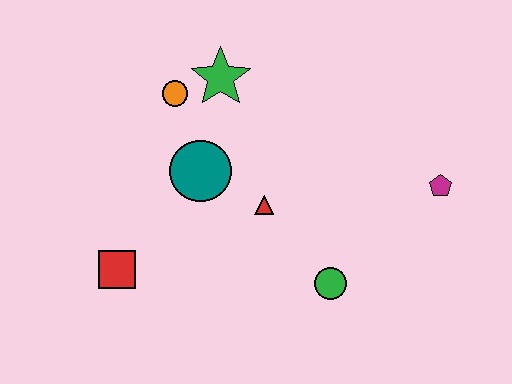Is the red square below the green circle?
No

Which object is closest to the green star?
The orange circle is closest to the green star.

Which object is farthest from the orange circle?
The magenta pentagon is farthest from the orange circle.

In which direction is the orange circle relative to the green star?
The orange circle is to the left of the green star.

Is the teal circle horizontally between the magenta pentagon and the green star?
No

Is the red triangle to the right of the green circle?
No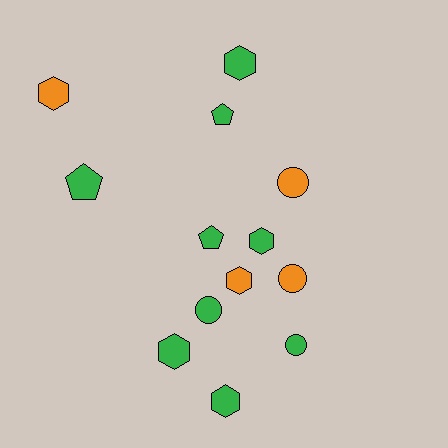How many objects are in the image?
There are 13 objects.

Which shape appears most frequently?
Hexagon, with 6 objects.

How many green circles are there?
There are 2 green circles.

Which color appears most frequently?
Green, with 9 objects.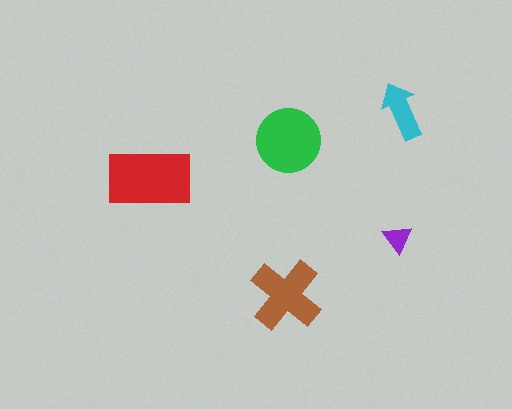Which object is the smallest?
The purple triangle.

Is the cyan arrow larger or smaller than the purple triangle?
Larger.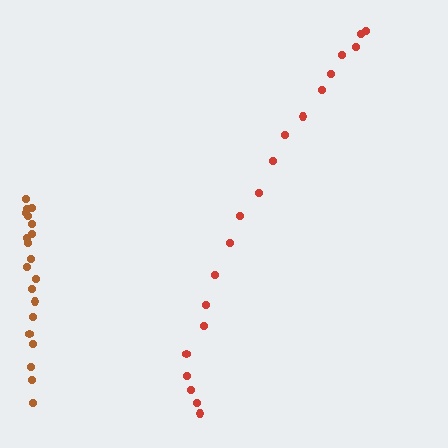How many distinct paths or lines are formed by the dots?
There are 2 distinct paths.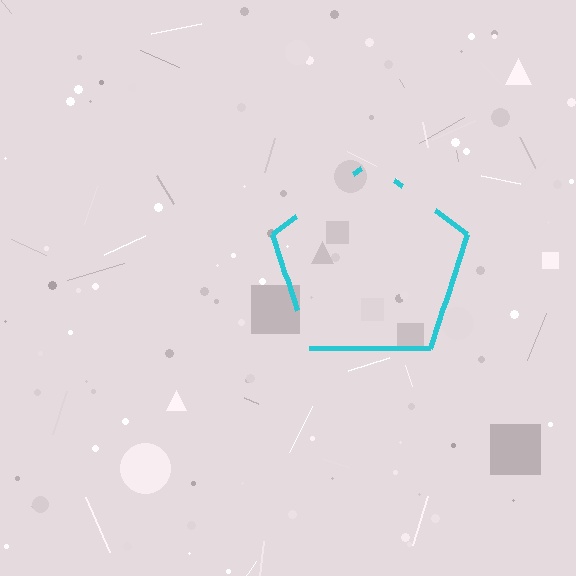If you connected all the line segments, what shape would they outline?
They would outline a pentagon.